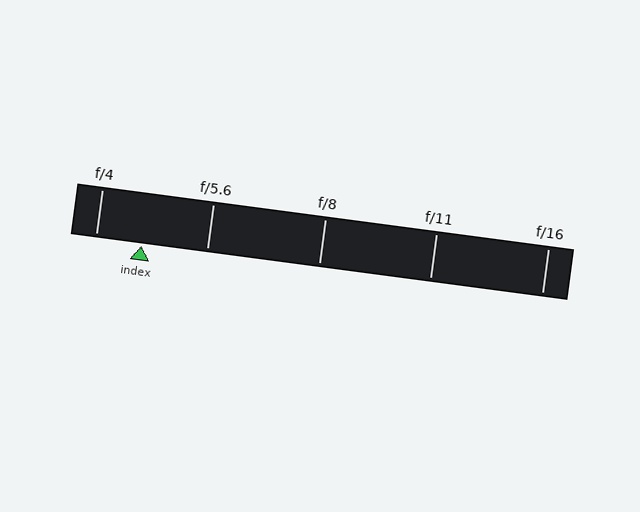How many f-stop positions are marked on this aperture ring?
There are 5 f-stop positions marked.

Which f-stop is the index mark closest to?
The index mark is closest to f/4.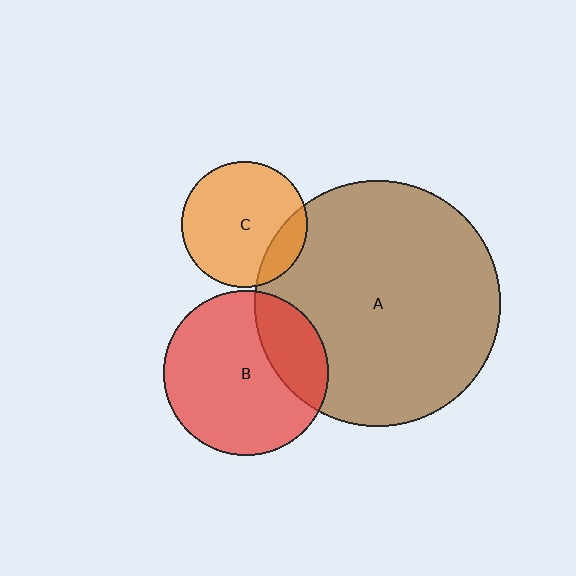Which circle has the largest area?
Circle A (brown).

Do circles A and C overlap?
Yes.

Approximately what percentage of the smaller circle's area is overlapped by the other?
Approximately 15%.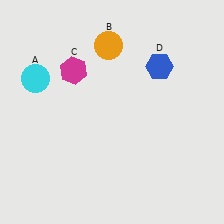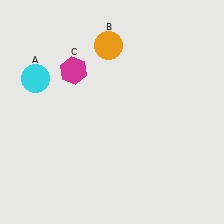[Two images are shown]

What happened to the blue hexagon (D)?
The blue hexagon (D) was removed in Image 2. It was in the top-right area of Image 1.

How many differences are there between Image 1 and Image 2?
There is 1 difference between the two images.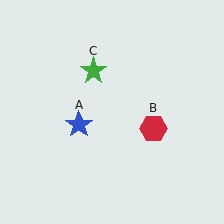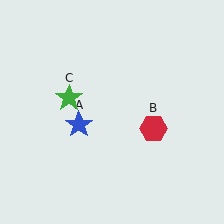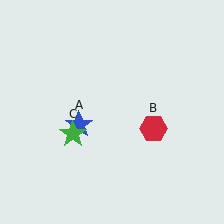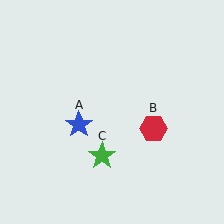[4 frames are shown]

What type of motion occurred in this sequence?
The green star (object C) rotated counterclockwise around the center of the scene.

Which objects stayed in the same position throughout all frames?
Blue star (object A) and red hexagon (object B) remained stationary.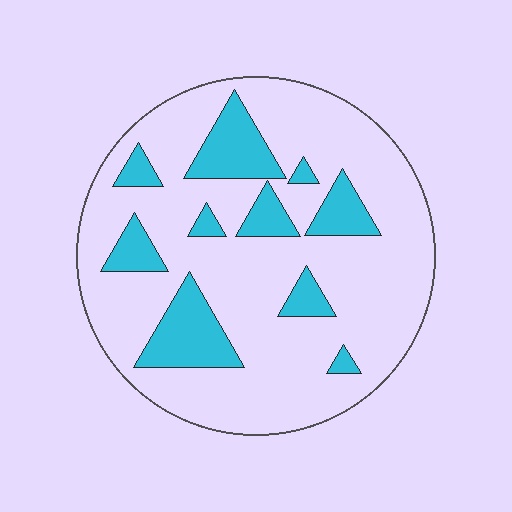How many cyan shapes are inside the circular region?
10.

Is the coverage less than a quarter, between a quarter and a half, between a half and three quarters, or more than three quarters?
Less than a quarter.